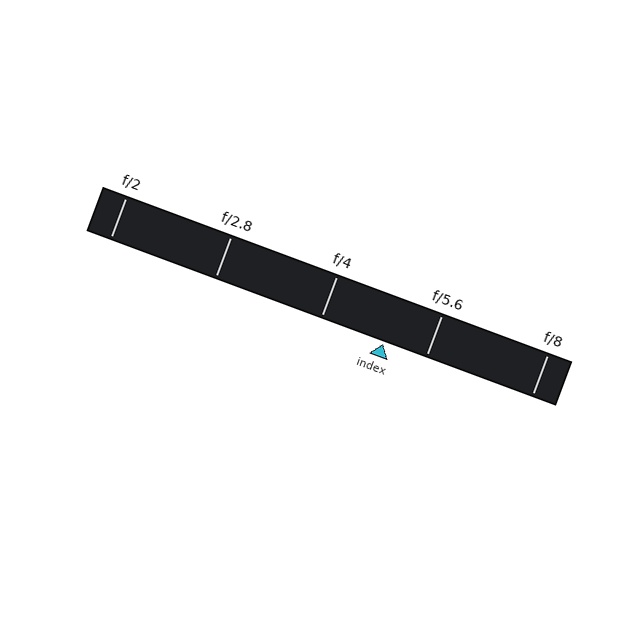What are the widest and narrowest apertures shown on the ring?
The widest aperture shown is f/2 and the narrowest is f/8.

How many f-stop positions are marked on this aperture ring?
There are 5 f-stop positions marked.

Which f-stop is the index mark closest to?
The index mark is closest to f/5.6.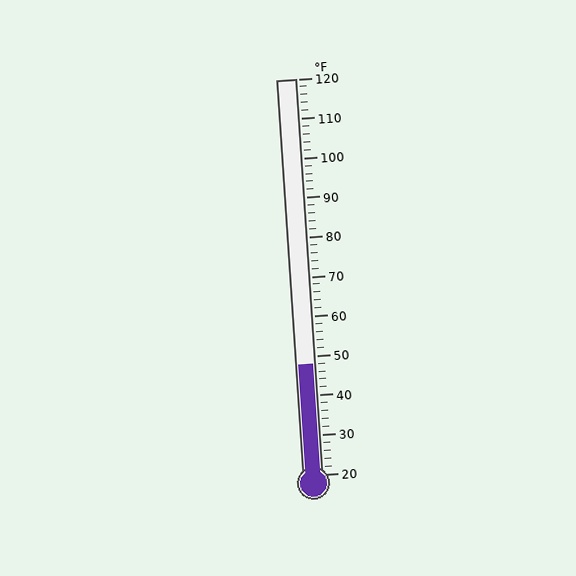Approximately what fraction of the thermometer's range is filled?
The thermometer is filled to approximately 30% of its range.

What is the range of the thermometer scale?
The thermometer scale ranges from 20°F to 120°F.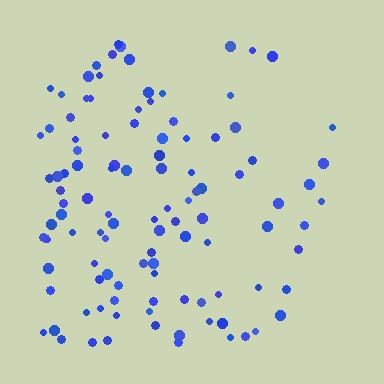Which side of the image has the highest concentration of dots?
The left.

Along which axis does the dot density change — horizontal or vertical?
Horizontal.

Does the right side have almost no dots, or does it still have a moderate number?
Still a moderate number, just noticeably fewer than the left.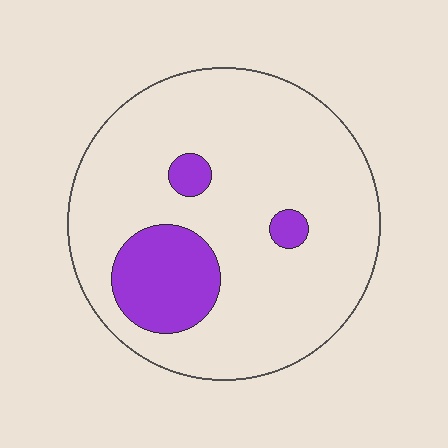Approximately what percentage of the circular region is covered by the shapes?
Approximately 15%.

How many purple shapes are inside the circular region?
3.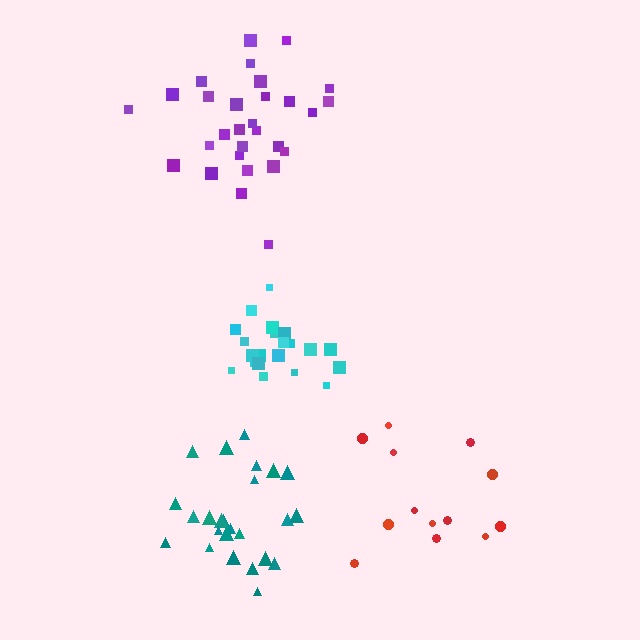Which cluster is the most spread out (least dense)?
Red.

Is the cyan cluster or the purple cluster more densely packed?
Cyan.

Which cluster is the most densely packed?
Cyan.